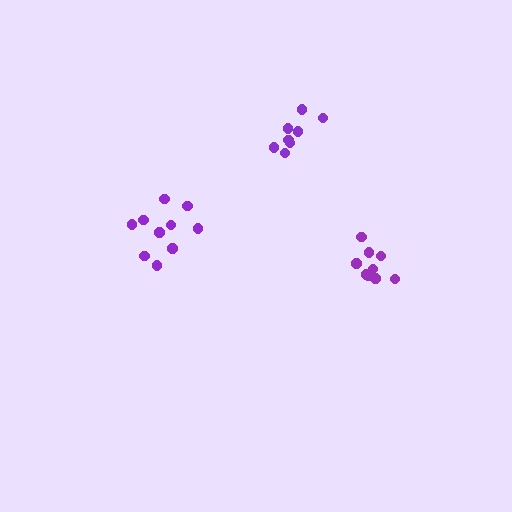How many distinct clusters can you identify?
There are 3 distinct clusters.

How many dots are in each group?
Group 1: 8 dots, Group 2: 10 dots, Group 3: 9 dots (27 total).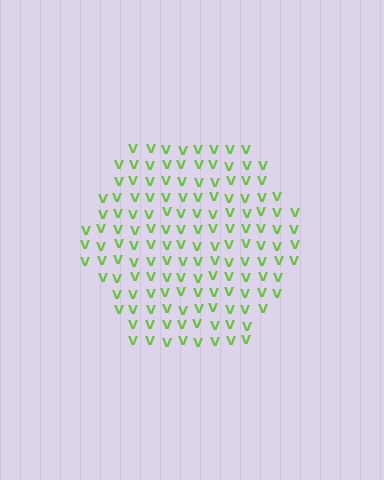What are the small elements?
The small elements are letter V's.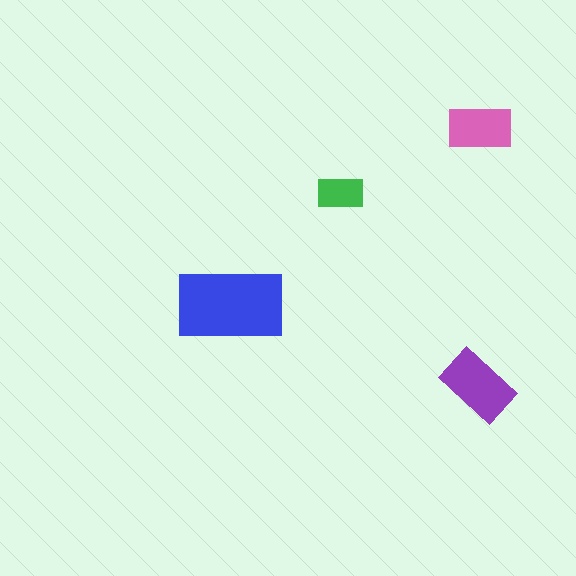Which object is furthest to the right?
The pink rectangle is rightmost.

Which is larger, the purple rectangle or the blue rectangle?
The blue one.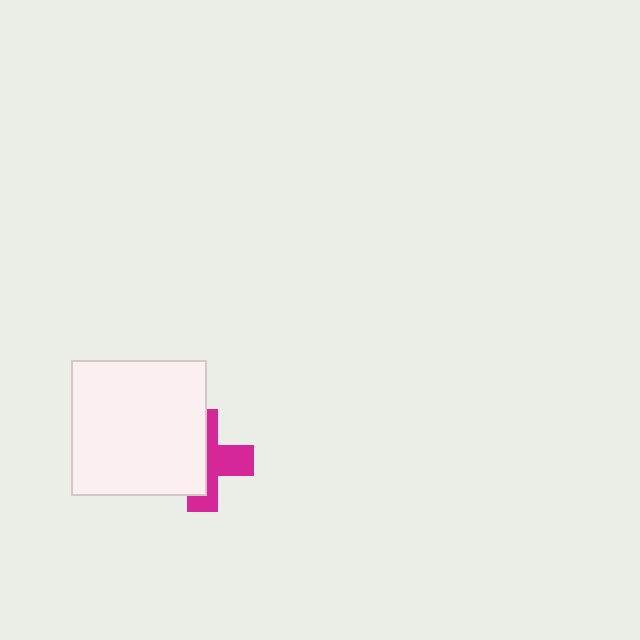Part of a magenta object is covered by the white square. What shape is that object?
It is a cross.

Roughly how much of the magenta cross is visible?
About half of it is visible (roughly 46%).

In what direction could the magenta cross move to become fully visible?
The magenta cross could move right. That would shift it out from behind the white square entirely.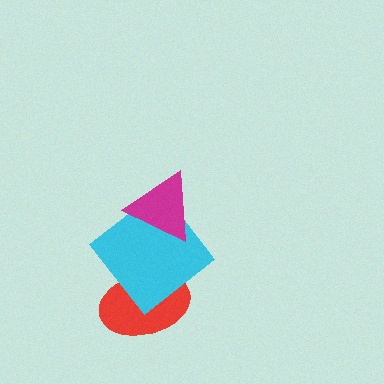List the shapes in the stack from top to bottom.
From top to bottom: the magenta triangle, the cyan diamond, the red ellipse.